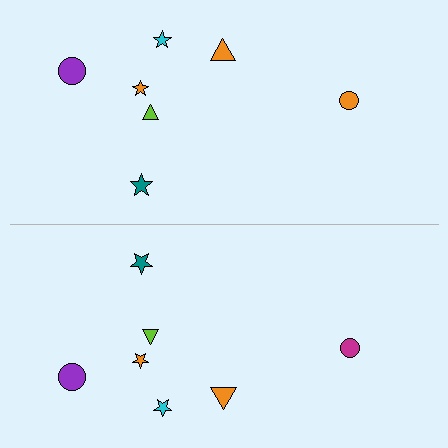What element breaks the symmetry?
The magenta circle on the bottom side breaks the symmetry — its mirror counterpart is orange.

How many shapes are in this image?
There are 14 shapes in this image.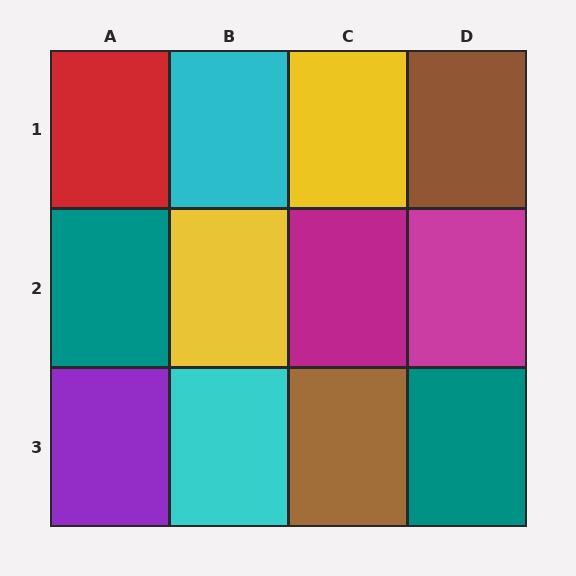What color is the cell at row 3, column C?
Brown.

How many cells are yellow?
2 cells are yellow.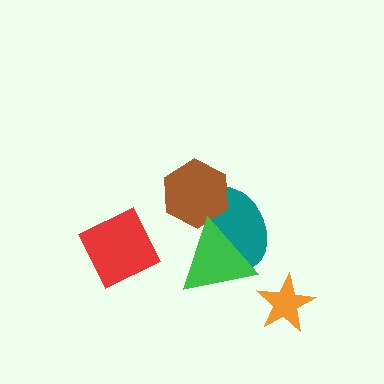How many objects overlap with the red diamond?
0 objects overlap with the red diamond.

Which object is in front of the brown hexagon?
The green triangle is in front of the brown hexagon.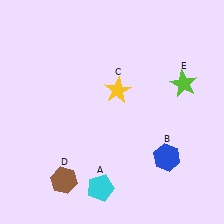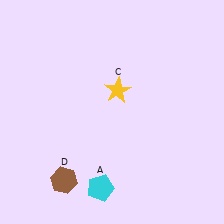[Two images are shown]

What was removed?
The blue hexagon (B), the lime star (E) were removed in Image 2.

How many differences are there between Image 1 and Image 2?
There are 2 differences between the two images.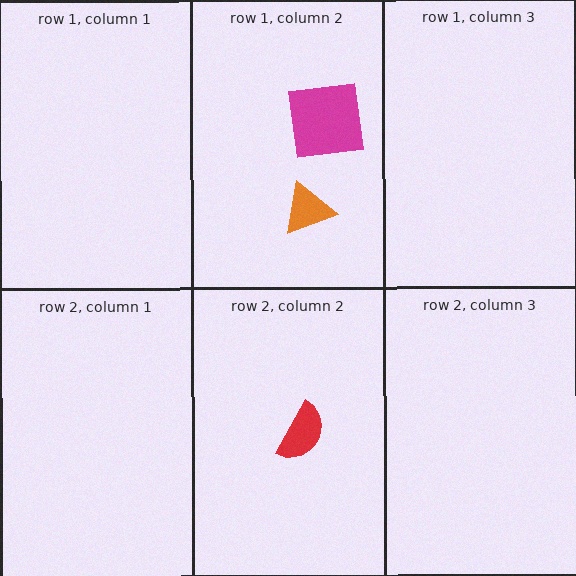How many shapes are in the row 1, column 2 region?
2.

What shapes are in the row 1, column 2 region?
The magenta square, the orange triangle.